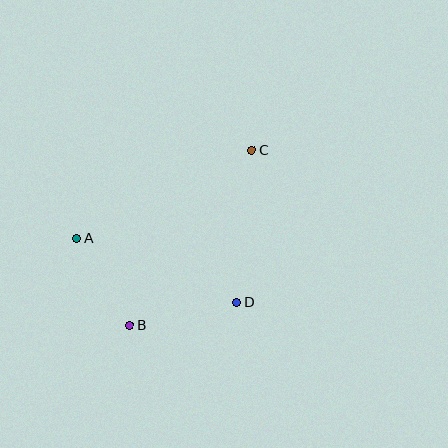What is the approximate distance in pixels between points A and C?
The distance between A and C is approximately 196 pixels.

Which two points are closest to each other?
Points A and B are closest to each other.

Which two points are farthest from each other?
Points B and C are farthest from each other.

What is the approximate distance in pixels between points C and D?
The distance between C and D is approximately 152 pixels.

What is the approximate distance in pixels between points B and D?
The distance between B and D is approximately 110 pixels.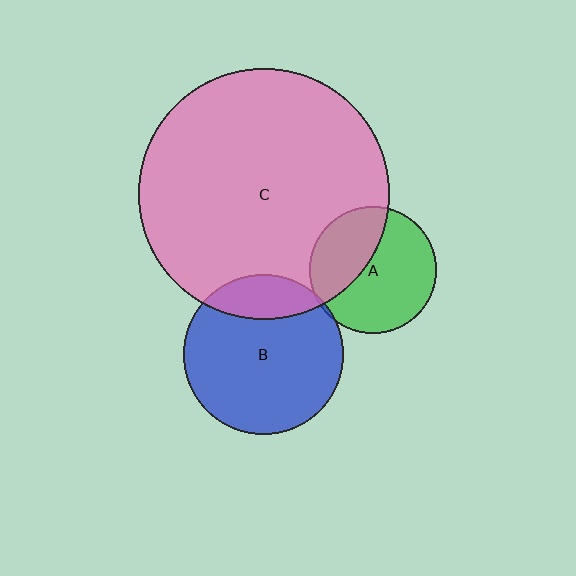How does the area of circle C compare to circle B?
Approximately 2.5 times.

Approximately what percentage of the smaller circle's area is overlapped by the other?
Approximately 20%.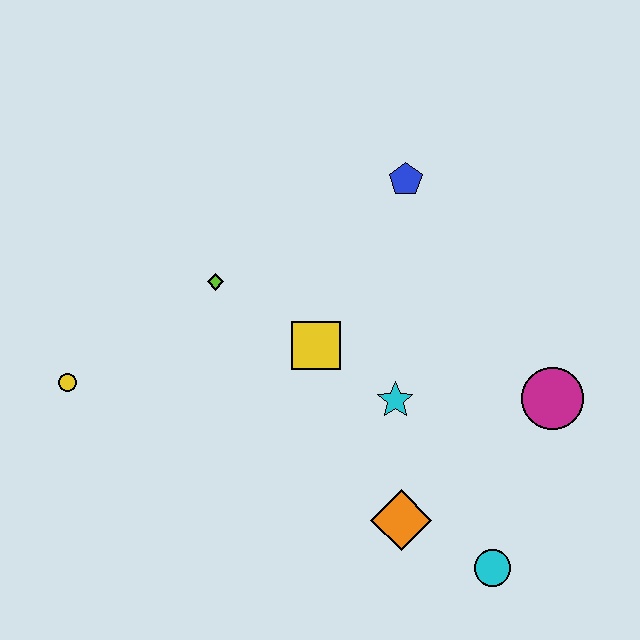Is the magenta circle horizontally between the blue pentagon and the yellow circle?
No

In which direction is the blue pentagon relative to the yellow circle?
The blue pentagon is to the right of the yellow circle.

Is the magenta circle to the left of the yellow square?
No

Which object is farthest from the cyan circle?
The yellow circle is farthest from the cyan circle.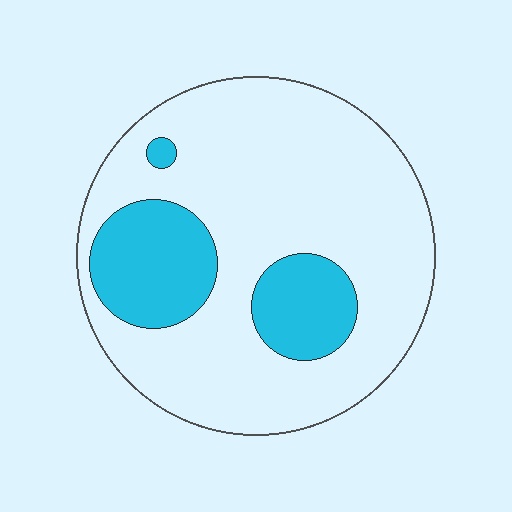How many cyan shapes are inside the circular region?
3.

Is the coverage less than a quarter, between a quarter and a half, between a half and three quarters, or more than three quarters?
Less than a quarter.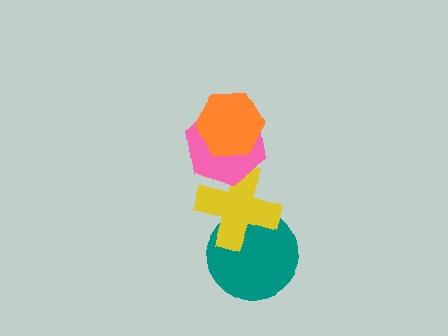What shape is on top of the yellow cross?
The pink hexagon is on top of the yellow cross.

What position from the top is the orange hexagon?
The orange hexagon is 1st from the top.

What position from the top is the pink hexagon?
The pink hexagon is 2nd from the top.